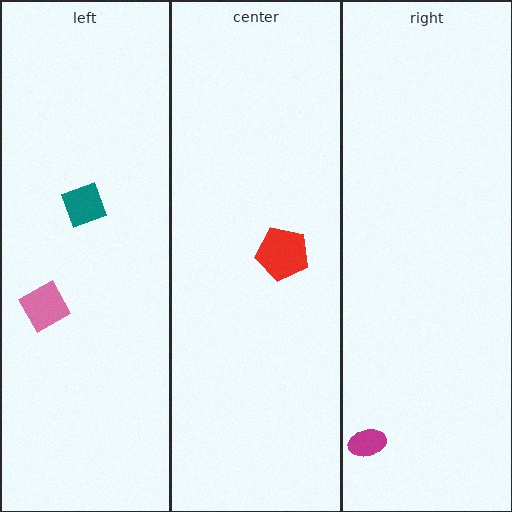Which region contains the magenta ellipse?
The right region.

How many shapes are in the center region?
1.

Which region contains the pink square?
The left region.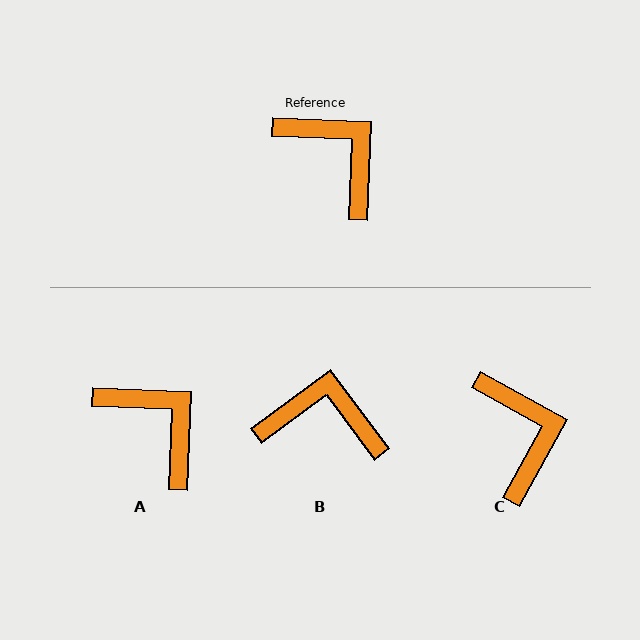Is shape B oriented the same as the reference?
No, it is off by about 39 degrees.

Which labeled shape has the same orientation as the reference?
A.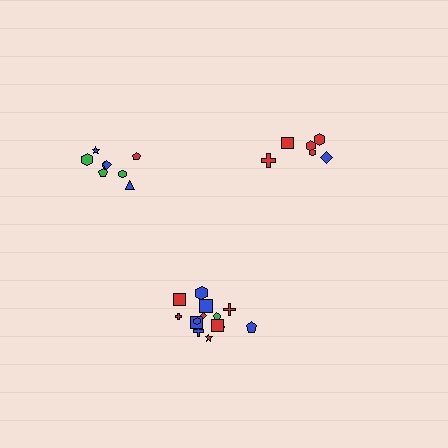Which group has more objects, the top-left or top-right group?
The top-left group.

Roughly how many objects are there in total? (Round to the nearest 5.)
Roughly 30 objects in total.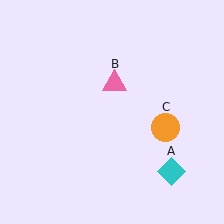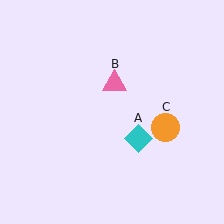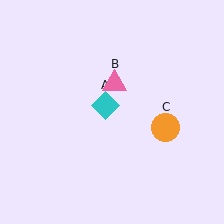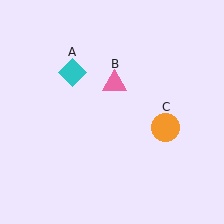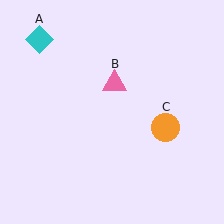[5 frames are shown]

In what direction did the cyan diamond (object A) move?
The cyan diamond (object A) moved up and to the left.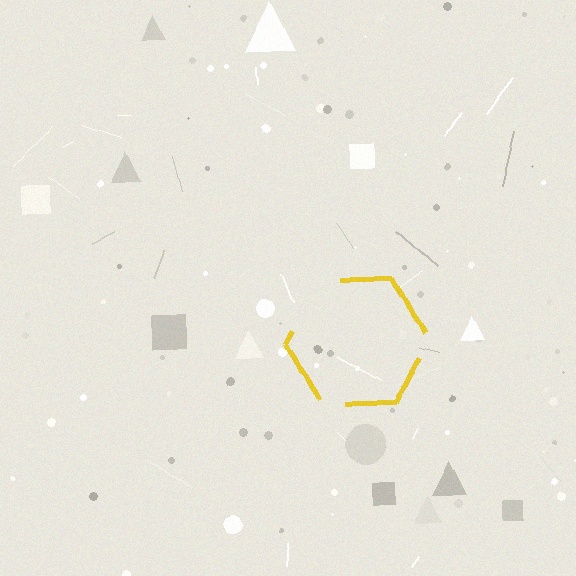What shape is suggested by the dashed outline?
The dashed outline suggests a hexagon.